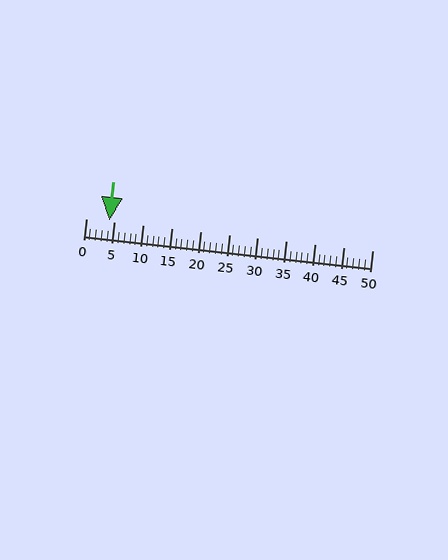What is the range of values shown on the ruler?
The ruler shows values from 0 to 50.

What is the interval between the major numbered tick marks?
The major tick marks are spaced 5 units apart.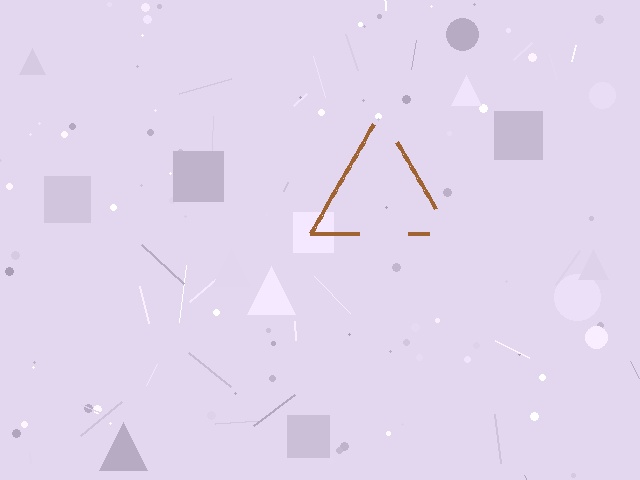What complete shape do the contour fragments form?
The contour fragments form a triangle.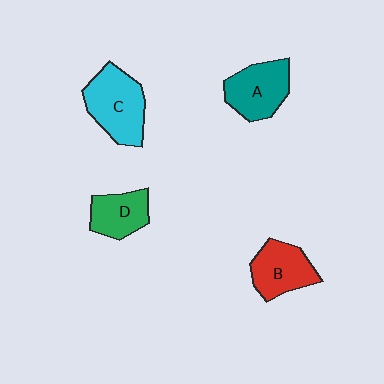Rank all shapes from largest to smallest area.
From largest to smallest: C (cyan), A (teal), B (red), D (green).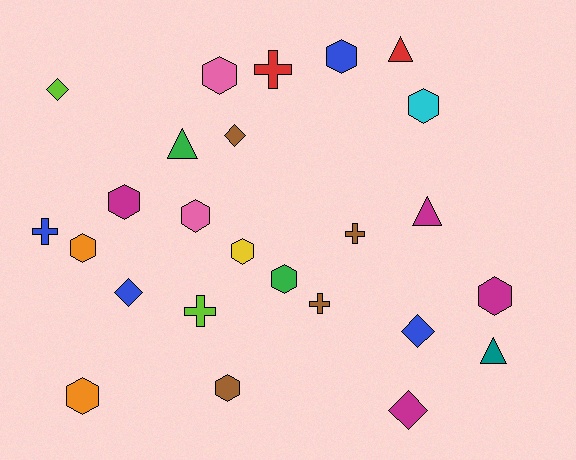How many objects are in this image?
There are 25 objects.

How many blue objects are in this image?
There are 4 blue objects.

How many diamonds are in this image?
There are 5 diamonds.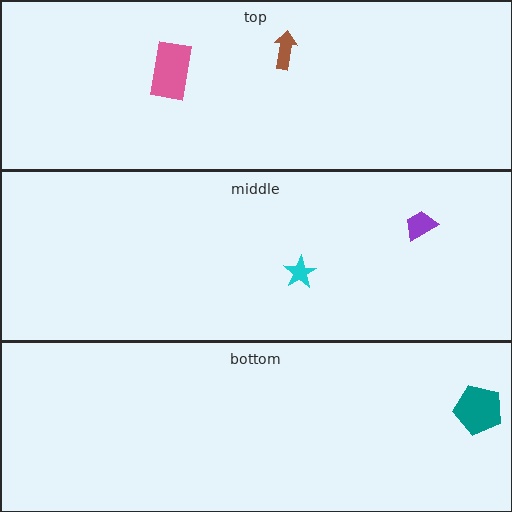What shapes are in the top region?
The pink rectangle, the brown arrow.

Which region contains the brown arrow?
The top region.